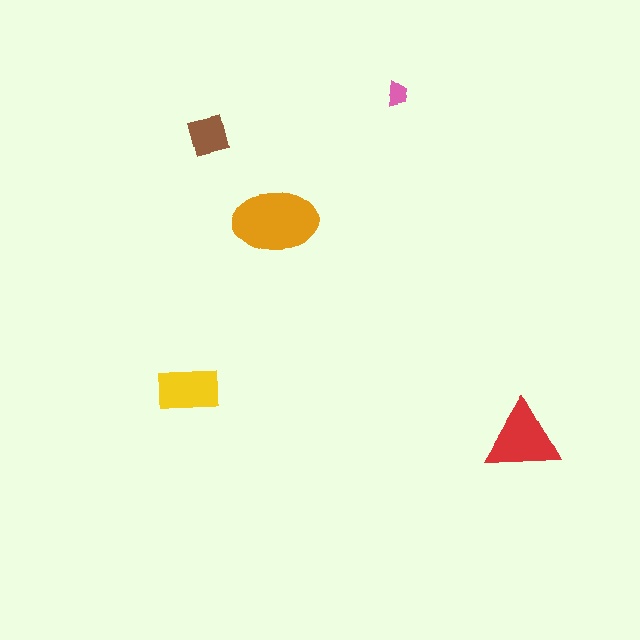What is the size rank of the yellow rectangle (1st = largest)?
3rd.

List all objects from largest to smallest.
The orange ellipse, the red triangle, the yellow rectangle, the brown square, the pink trapezoid.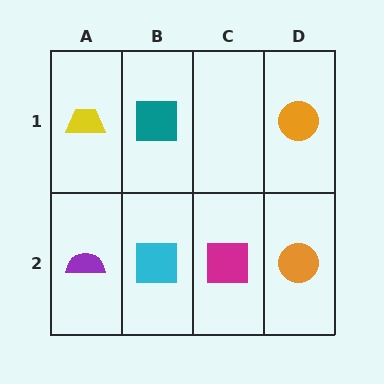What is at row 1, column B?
A teal square.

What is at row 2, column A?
A purple semicircle.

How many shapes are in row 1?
3 shapes.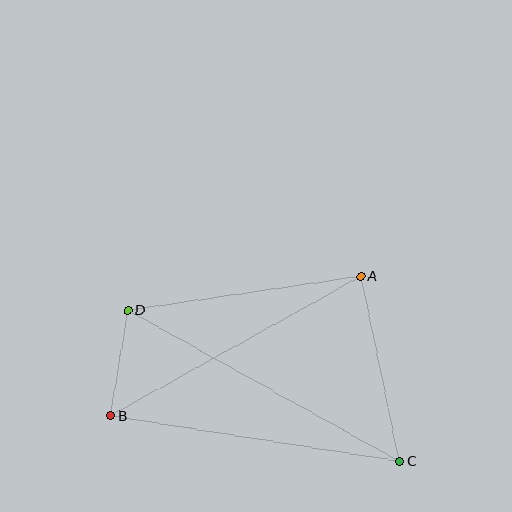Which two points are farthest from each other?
Points C and D are farthest from each other.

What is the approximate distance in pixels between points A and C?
The distance between A and C is approximately 189 pixels.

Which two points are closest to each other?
Points B and D are closest to each other.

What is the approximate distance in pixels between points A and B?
The distance between A and B is approximately 287 pixels.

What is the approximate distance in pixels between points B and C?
The distance between B and C is approximately 292 pixels.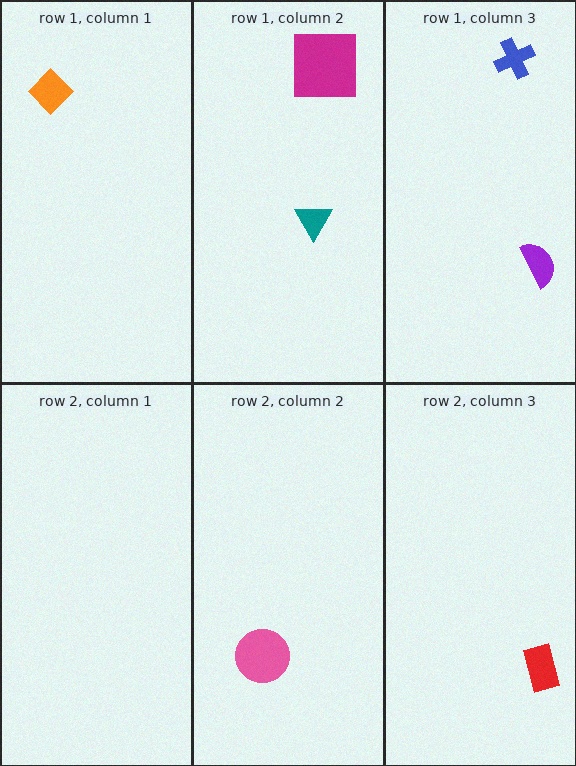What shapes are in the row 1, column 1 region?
The orange diamond.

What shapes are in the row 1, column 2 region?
The teal triangle, the magenta square.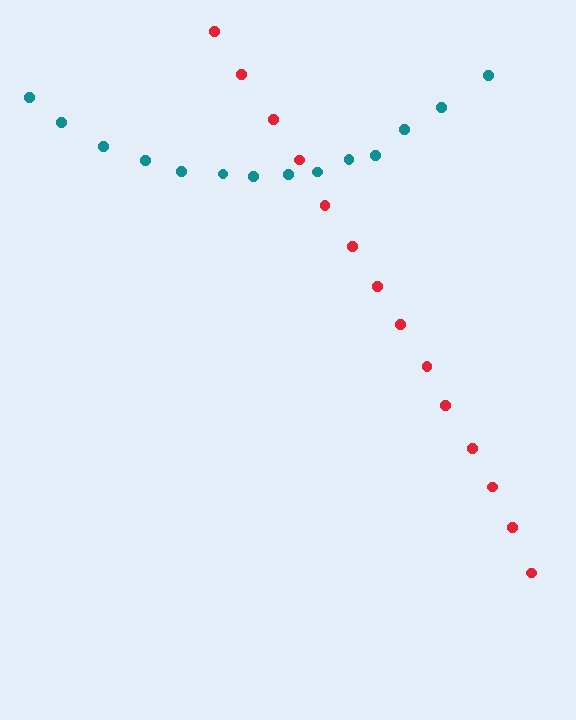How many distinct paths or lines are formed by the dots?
There are 2 distinct paths.